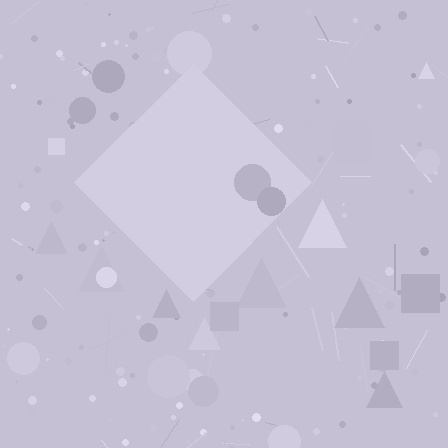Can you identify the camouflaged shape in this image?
The camouflaged shape is a diamond.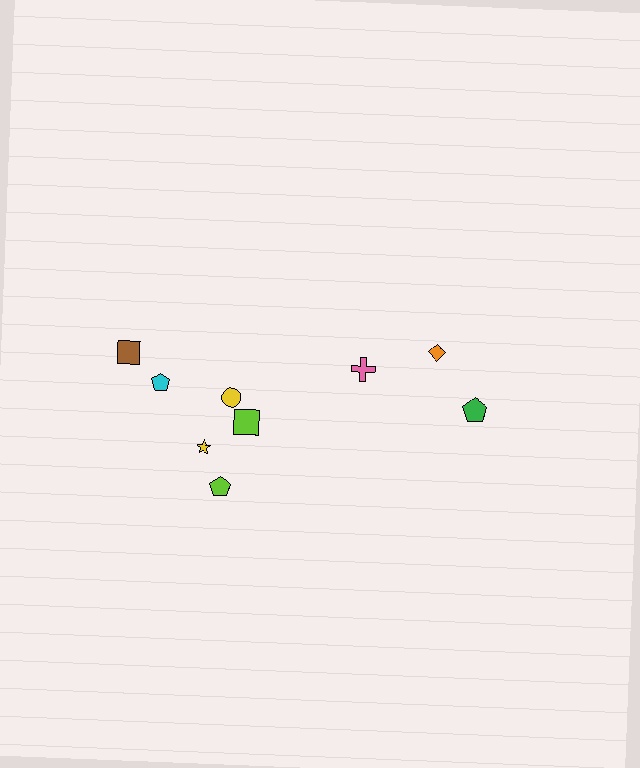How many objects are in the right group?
There are 3 objects.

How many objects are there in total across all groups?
There are 9 objects.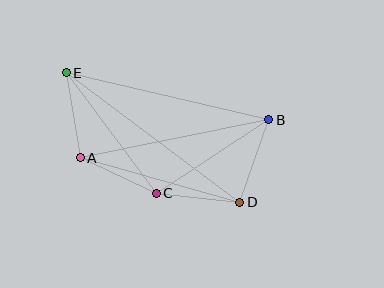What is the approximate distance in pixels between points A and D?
The distance between A and D is approximately 166 pixels.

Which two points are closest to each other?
Points A and C are closest to each other.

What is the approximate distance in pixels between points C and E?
The distance between C and E is approximately 150 pixels.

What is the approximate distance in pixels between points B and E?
The distance between B and E is approximately 208 pixels.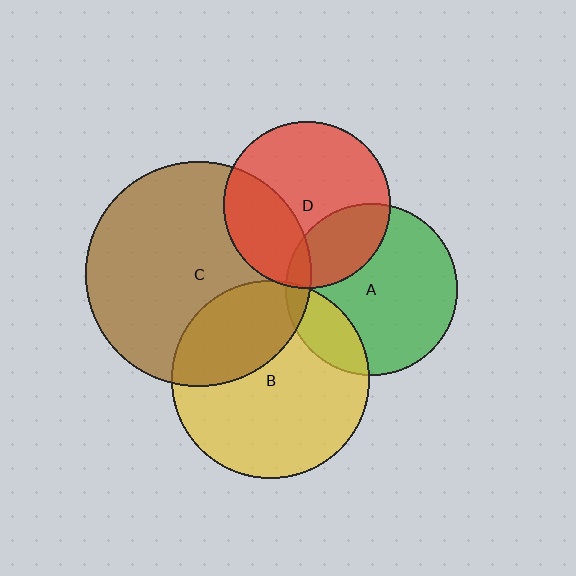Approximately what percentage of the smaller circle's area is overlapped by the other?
Approximately 30%.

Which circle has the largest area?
Circle C (brown).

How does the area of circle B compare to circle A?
Approximately 1.3 times.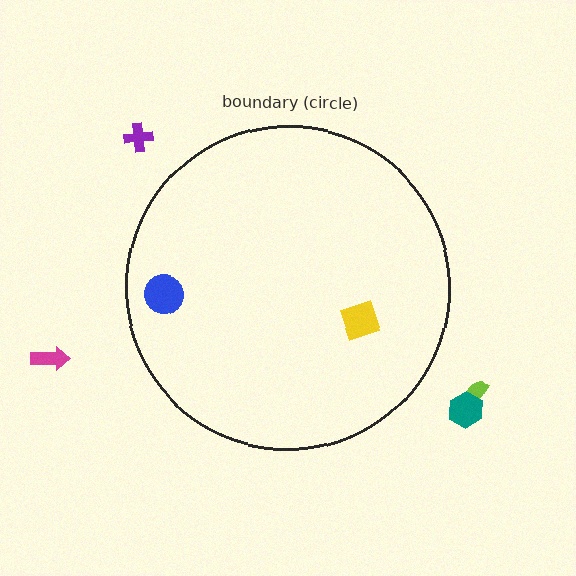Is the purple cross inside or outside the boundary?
Outside.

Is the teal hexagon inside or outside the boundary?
Outside.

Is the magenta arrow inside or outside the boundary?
Outside.